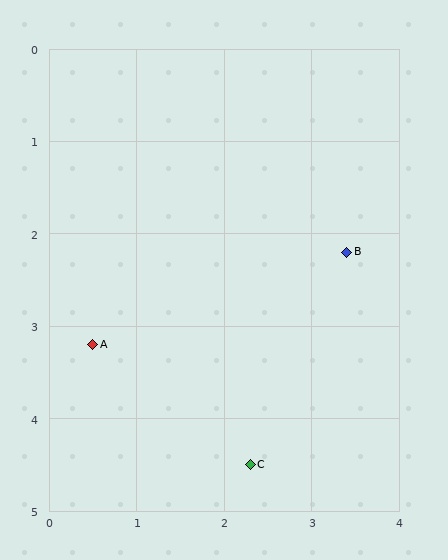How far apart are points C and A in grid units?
Points C and A are about 2.2 grid units apart.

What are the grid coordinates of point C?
Point C is at approximately (2.3, 4.5).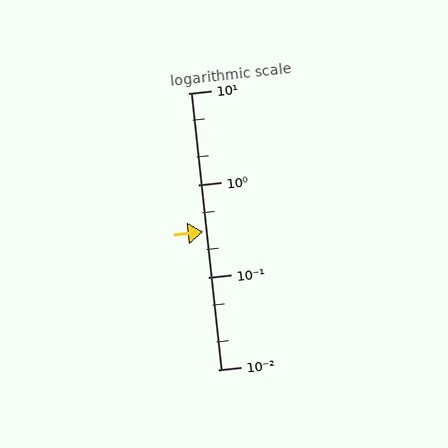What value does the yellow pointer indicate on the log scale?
The pointer indicates approximately 0.31.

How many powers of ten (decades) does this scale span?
The scale spans 3 decades, from 0.01 to 10.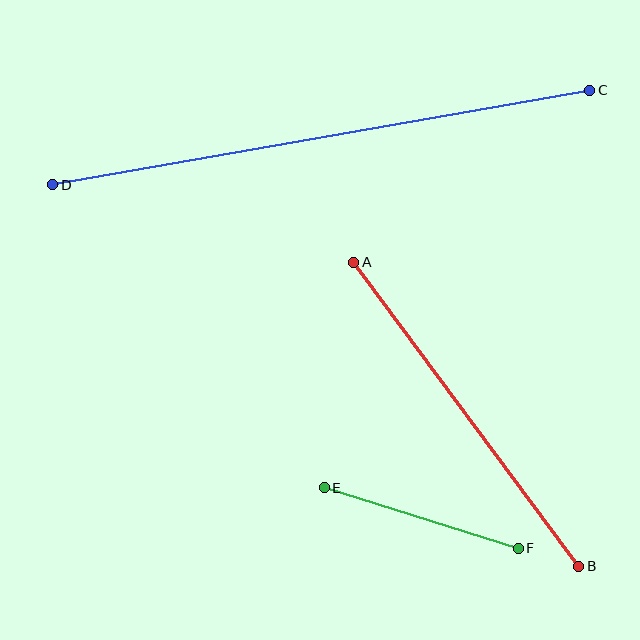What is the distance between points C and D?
The distance is approximately 545 pixels.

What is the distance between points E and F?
The distance is approximately 203 pixels.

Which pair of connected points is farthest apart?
Points C and D are farthest apart.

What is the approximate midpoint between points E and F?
The midpoint is at approximately (421, 518) pixels.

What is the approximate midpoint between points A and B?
The midpoint is at approximately (466, 414) pixels.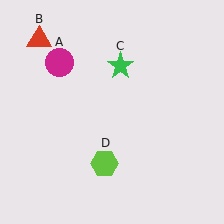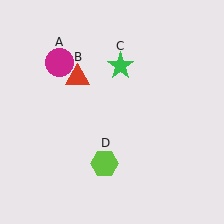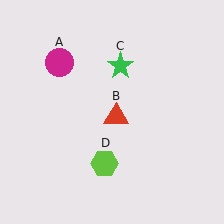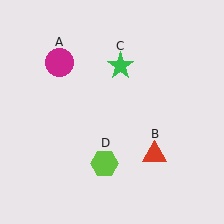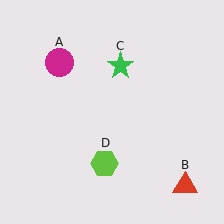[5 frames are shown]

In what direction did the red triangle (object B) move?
The red triangle (object B) moved down and to the right.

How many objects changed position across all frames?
1 object changed position: red triangle (object B).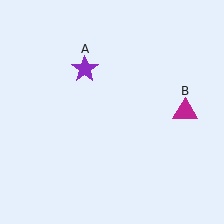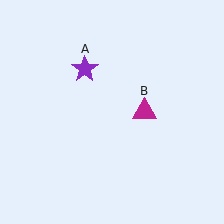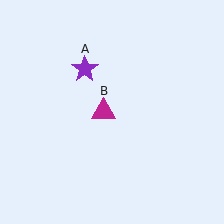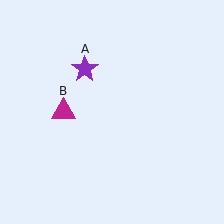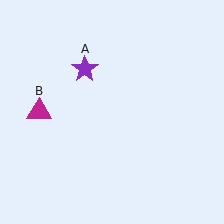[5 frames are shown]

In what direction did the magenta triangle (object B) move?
The magenta triangle (object B) moved left.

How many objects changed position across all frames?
1 object changed position: magenta triangle (object B).